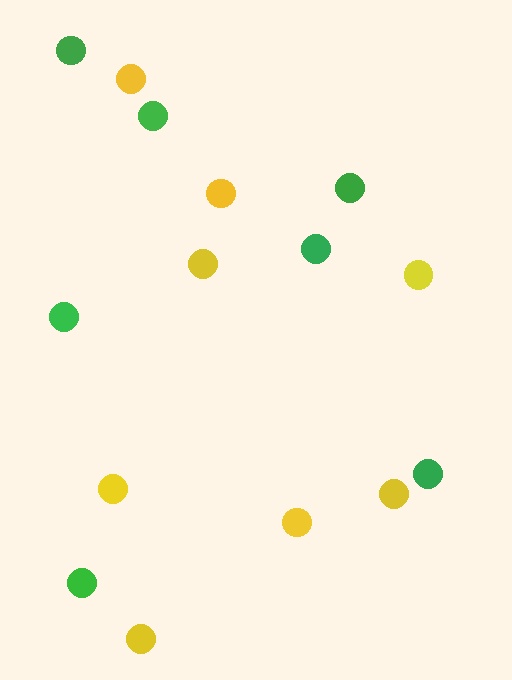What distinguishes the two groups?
There are 2 groups: one group of yellow circles (8) and one group of green circles (7).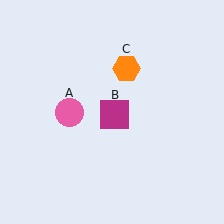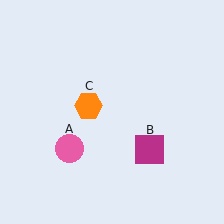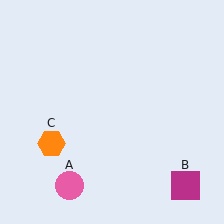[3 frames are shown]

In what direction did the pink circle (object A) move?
The pink circle (object A) moved down.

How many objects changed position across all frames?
3 objects changed position: pink circle (object A), magenta square (object B), orange hexagon (object C).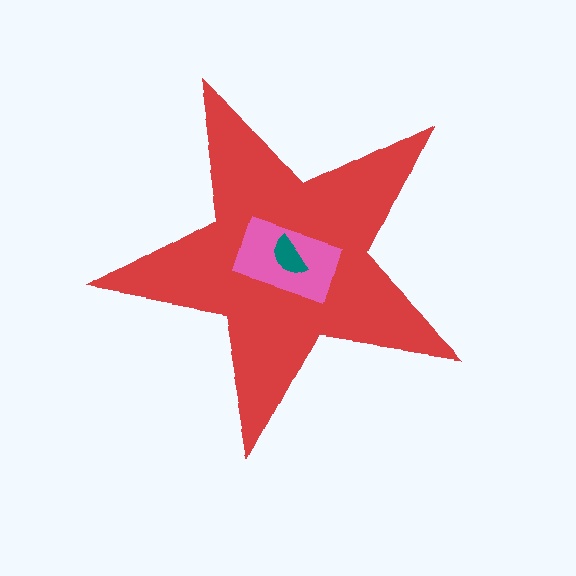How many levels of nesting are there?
3.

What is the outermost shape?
The red star.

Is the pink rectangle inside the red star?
Yes.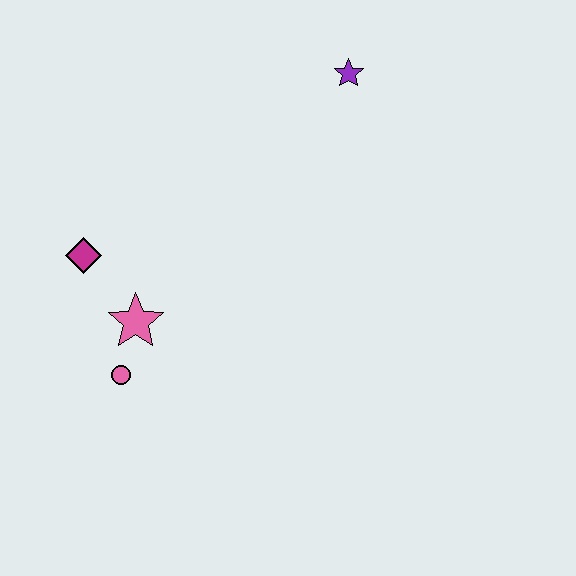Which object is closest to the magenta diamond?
The pink star is closest to the magenta diamond.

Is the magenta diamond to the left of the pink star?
Yes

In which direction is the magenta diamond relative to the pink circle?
The magenta diamond is above the pink circle.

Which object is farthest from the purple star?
The pink circle is farthest from the purple star.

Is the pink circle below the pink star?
Yes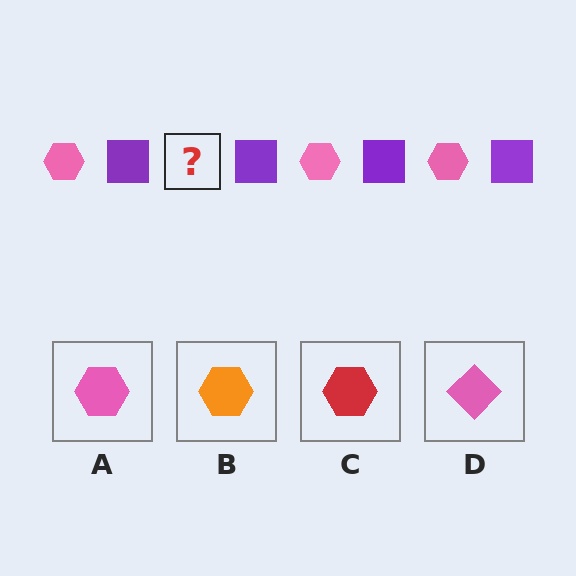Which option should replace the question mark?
Option A.